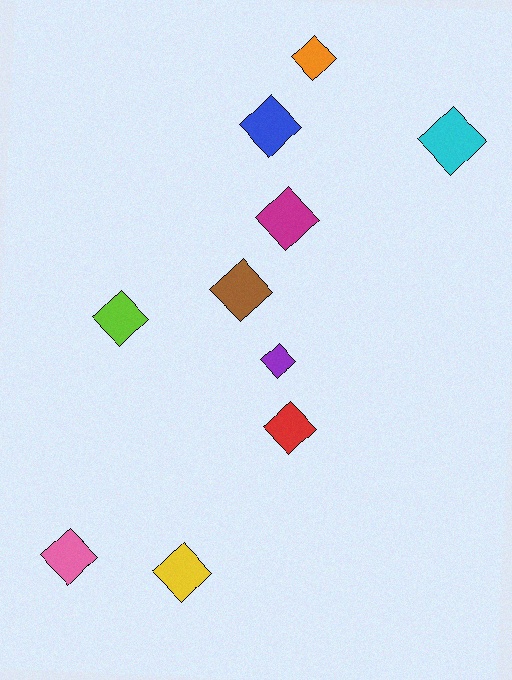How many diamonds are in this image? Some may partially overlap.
There are 10 diamonds.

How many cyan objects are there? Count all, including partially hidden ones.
There is 1 cyan object.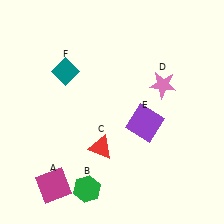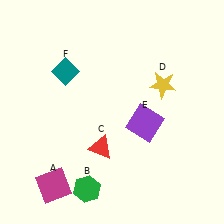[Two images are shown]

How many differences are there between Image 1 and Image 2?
There is 1 difference between the two images.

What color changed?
The star (D) changed from pink in Image 1 to yellow in Image 2.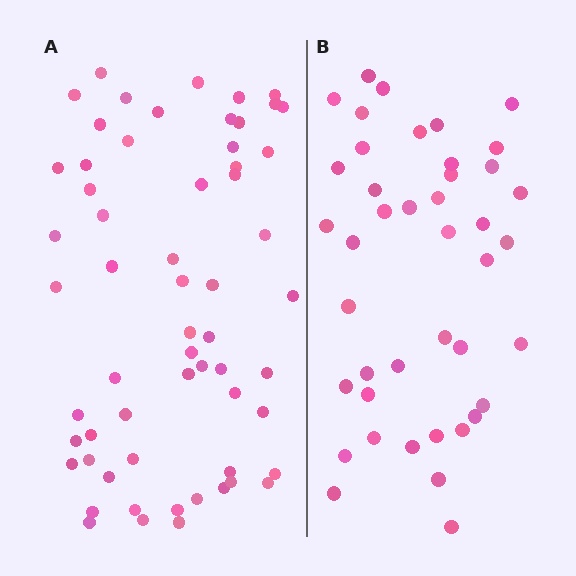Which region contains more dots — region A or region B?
Region A (the left region) has more dots.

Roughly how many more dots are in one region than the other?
Region A has approximately 20 more dots than region B.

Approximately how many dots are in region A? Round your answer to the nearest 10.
About 60 dots.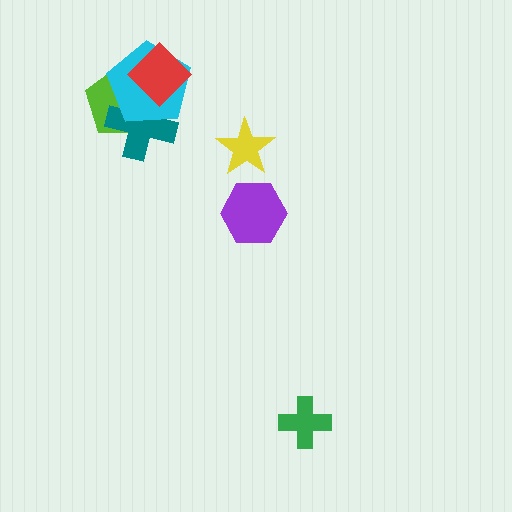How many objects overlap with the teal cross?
3 objects overlap with the teal cross.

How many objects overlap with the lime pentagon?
3 objects overlap with the lime pentagon.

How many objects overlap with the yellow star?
0 objects overlap with the yellow star.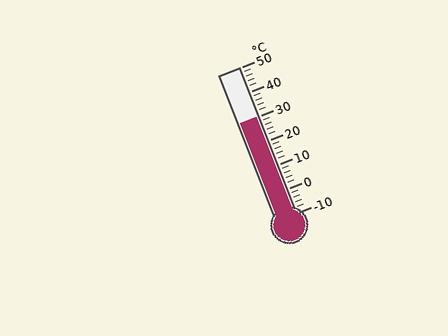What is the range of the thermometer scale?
The thermometer scale ranges from -10°C to 50°C.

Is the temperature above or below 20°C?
The temperature is above 20°C.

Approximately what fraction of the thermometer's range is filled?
The thermometer is filled to approximately 65% of its range.